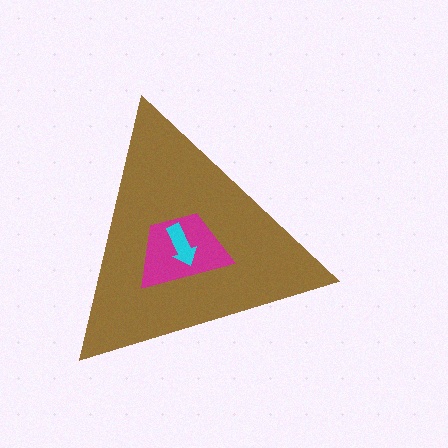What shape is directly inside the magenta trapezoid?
The cyan arrow.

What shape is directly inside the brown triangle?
The magenta trapezoid.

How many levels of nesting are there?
3.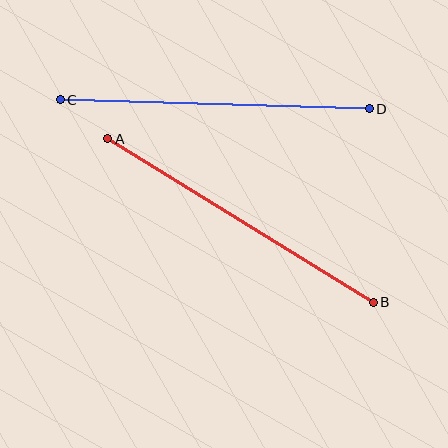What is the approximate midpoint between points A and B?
The midpoint is at approximately (240, 220) pixels.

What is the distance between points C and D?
The distance is approximately 309 pixels.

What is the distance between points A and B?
The distance is approximately 312 pixels.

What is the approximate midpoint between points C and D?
The midpoint is at approximately (215, 104) pixels.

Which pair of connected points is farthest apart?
Points A and B are farthest apart.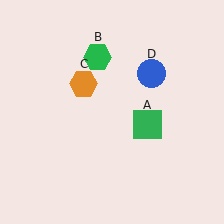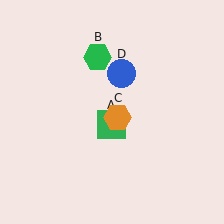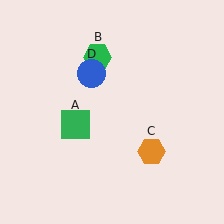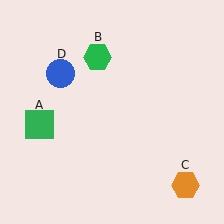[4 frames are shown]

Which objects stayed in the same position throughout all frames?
Green hexagon (object B) remained stationary.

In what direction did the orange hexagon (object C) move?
The orange hexagon (object C) moved down and to the right.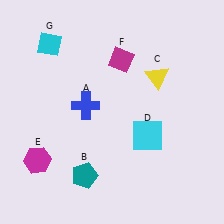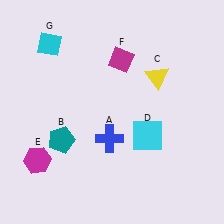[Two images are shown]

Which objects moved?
The objects that moved are: the blue cross (A), the teal pentagon (B).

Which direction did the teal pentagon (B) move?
The teal pentagon (B) moved up.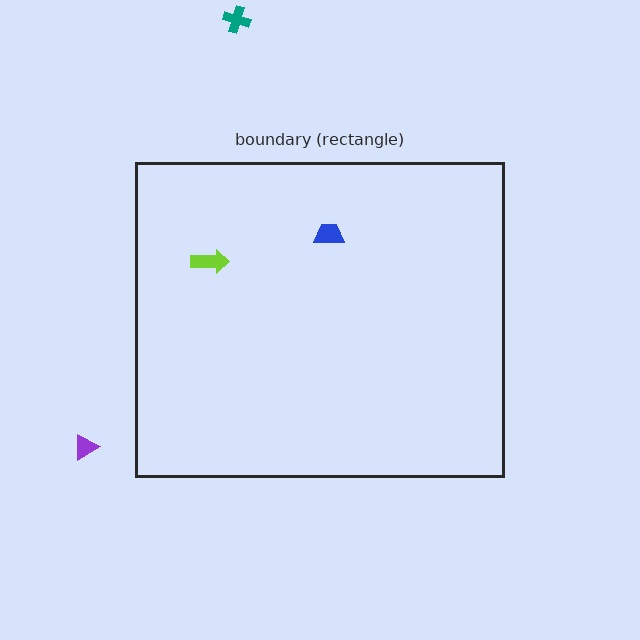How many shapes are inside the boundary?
2 inside, 2 outside.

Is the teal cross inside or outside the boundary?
Outside.